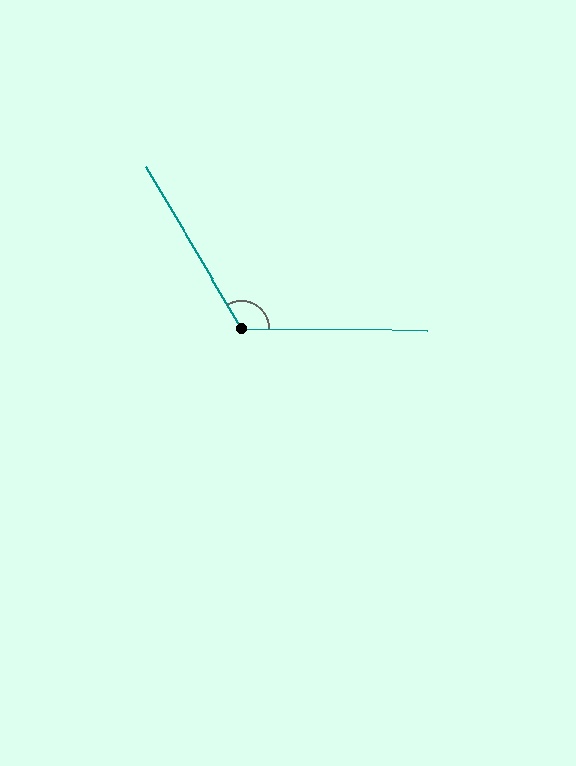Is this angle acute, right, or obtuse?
It is obtuse.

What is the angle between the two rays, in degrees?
Approximately 121 degrees.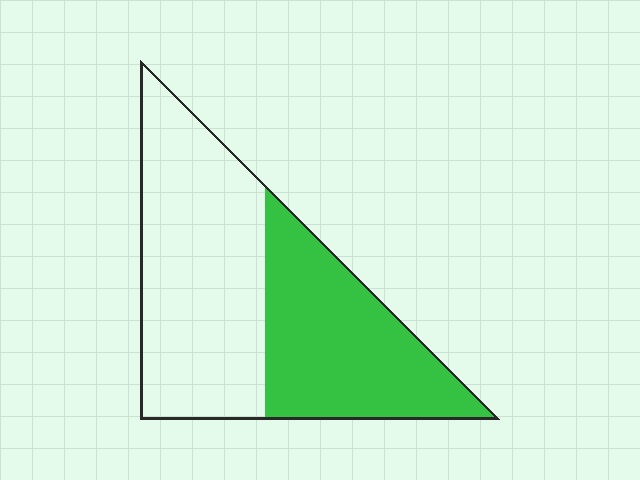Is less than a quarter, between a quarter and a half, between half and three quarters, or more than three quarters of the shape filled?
Between a quarter and a half.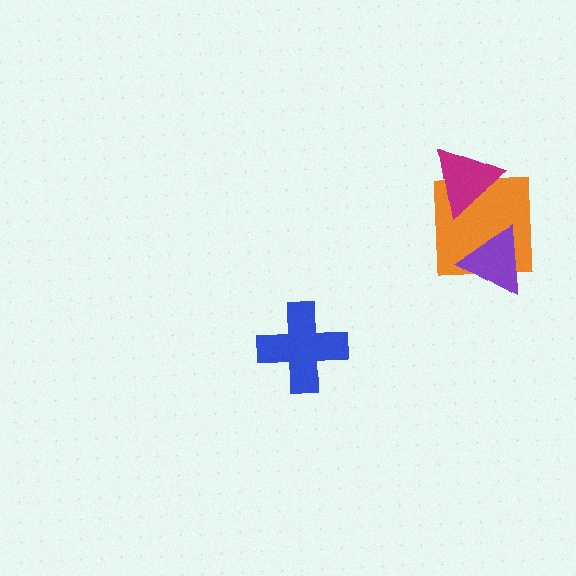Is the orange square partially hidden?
Yes, it is partially covered by another shape.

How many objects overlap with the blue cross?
0 objects overlap with the blue cross.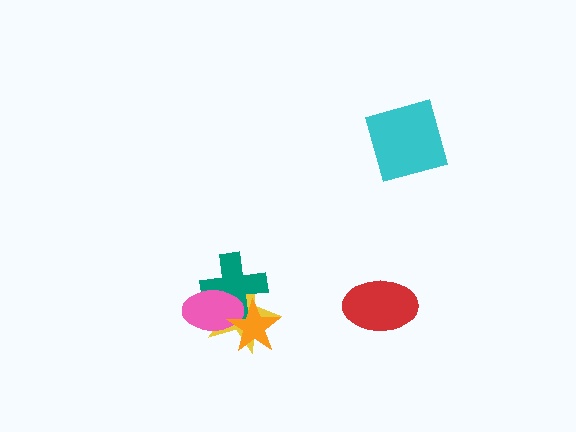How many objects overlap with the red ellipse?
0 objects overlap with the red ellipse.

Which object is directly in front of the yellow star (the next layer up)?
The teal cross is directly in front of the yellow star.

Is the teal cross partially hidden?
Yes, it is partially covered by another shape.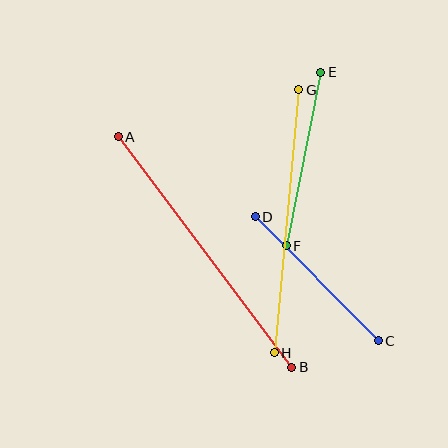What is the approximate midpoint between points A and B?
The midpoint is at approximately (205, 252) pixels.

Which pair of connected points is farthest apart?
Points A and B are farthest apart.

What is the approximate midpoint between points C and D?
The midpoint is at approximately (317, 279) pixels.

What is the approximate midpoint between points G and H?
The midpoint is at approximately (286, 221) pixels.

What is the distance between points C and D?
The distance is approximately 174 pixels.